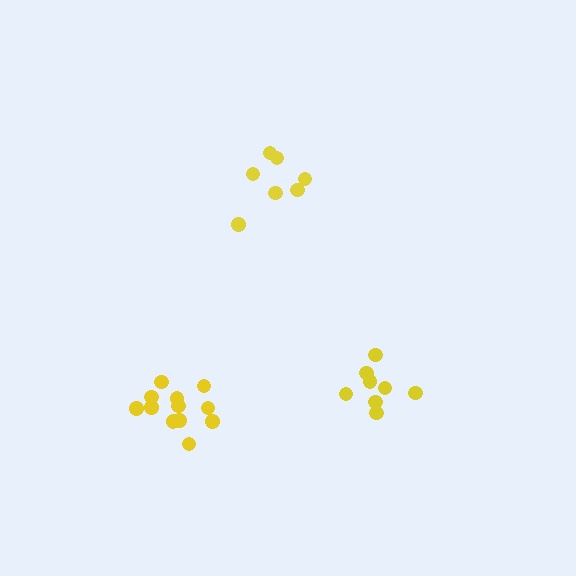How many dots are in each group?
Group 1: 8 dots, Group 2: 7 dots, Group 3: 12 dots (27 total).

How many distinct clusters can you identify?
There are 3 distinct clusters.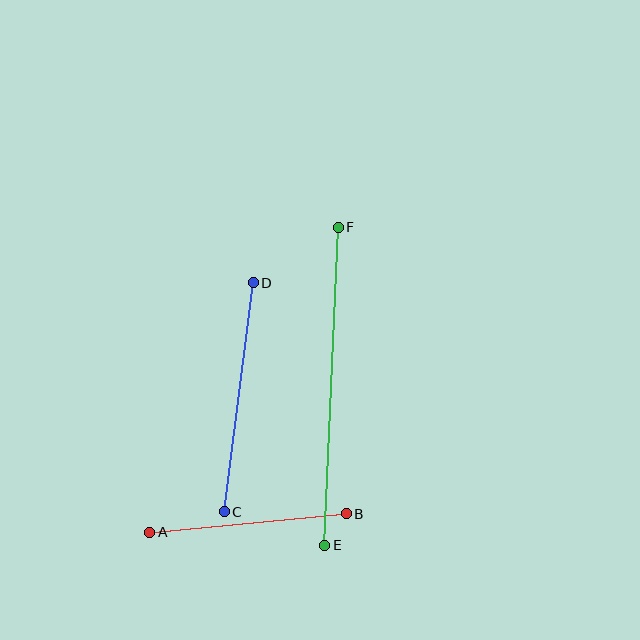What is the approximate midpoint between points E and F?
The midpoint is at approximately (332, 386) pixels.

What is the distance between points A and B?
The distance is approximately 197 pixels.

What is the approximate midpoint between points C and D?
The midpoint is at approximately (239, 397) pixels.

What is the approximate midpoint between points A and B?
The midpoint is at approximately (248, 523) pixels.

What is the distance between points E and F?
The distance is approximately 318 pixels.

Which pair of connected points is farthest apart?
Points E and F are farthest apart.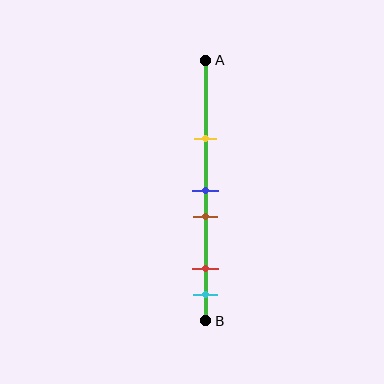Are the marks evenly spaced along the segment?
No, the marks are not evenly spaced.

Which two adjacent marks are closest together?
The blue and brown marks are the closest adjacent pair.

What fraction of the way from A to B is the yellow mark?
The yellow mark is approximately 30% (0.3) of the way from A to B.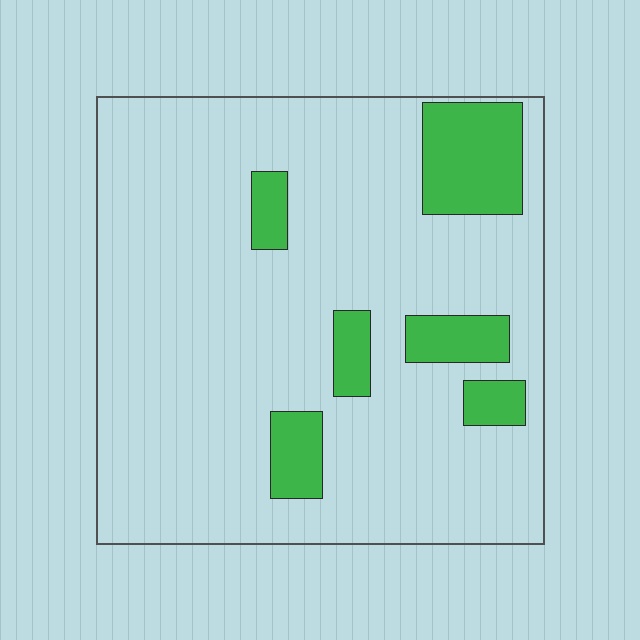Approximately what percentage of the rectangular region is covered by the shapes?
Approximately 15%.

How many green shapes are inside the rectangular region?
6.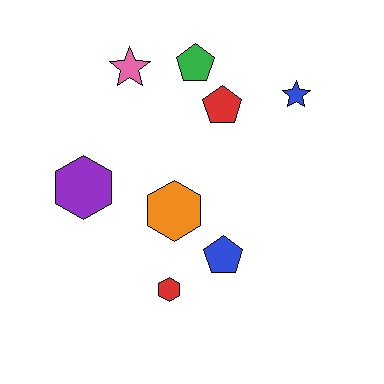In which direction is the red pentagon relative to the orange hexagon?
The red pentagon is above the orange hexagon.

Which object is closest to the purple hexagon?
The orange hexagon is closest to the purple hexagon.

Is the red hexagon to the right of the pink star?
Yes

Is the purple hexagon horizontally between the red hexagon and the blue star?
No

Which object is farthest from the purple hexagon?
The blue star is farthest from the purple hexagon.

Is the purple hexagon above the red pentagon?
No